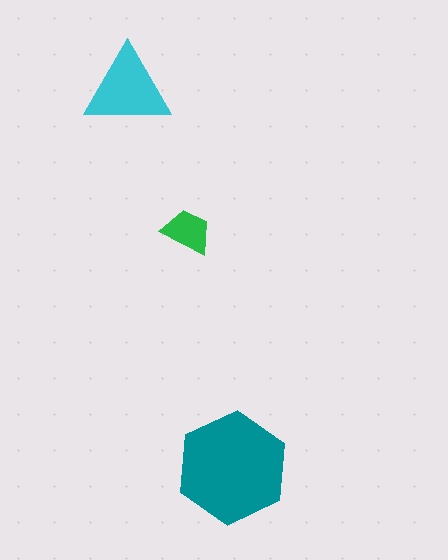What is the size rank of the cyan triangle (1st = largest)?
2nd.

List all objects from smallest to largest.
The green trapezoid, the cyan triangle, the teal hexagon.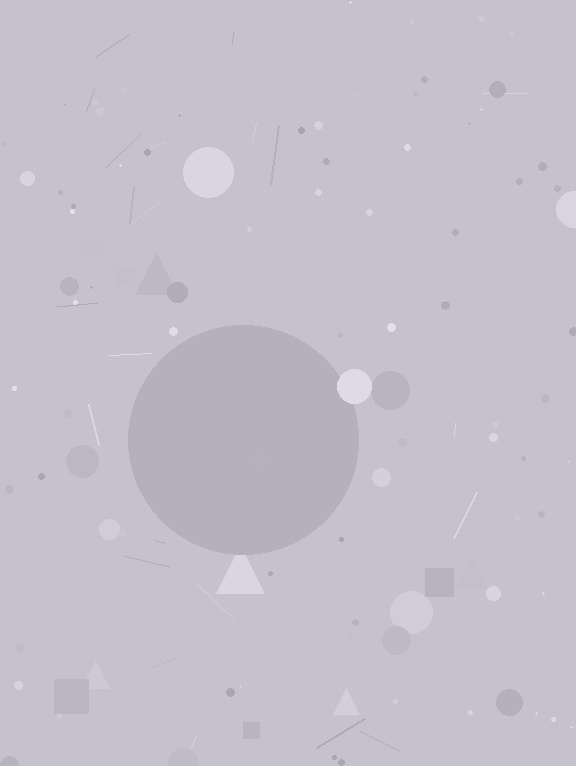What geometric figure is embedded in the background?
A circle is embedded in the background.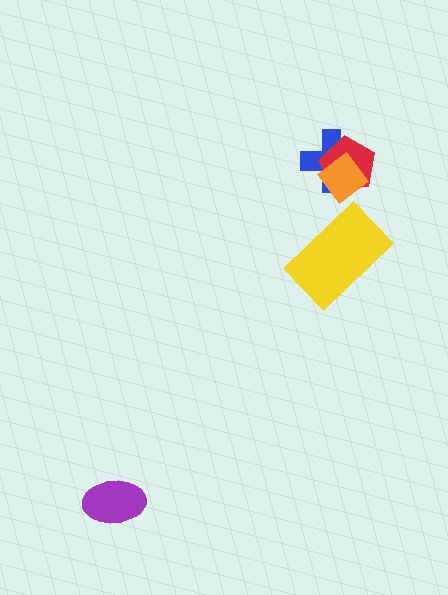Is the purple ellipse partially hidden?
No, no other shape covers it.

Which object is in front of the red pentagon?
The orange diamond is in front of the red pentagon.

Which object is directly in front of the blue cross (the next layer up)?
The red pentagon is directly in front of the blue cross.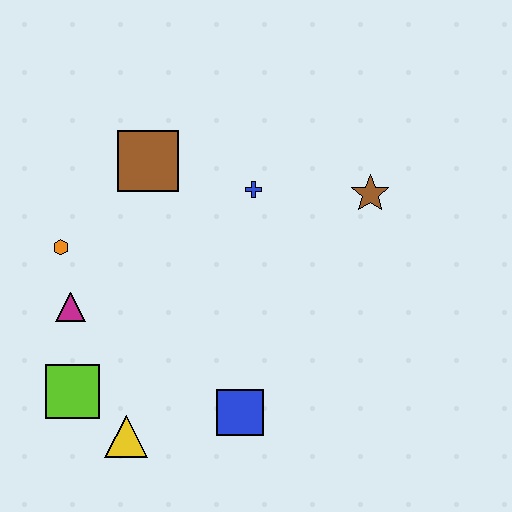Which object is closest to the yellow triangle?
The lime square is closest to the yellow triangle.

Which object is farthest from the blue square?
The brown square is farthest from the blue square.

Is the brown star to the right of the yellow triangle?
Yes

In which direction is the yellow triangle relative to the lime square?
The yellow triangle is to the right of the lime square.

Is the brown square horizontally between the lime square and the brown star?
Yes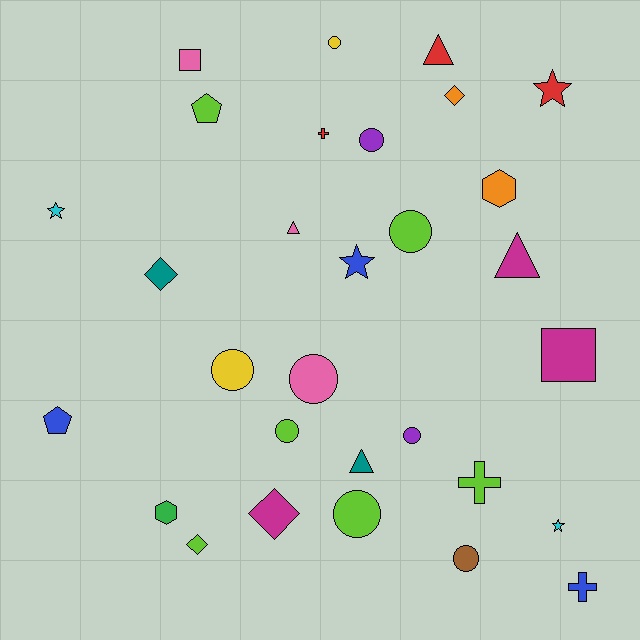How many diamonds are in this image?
There are 4 diamonds.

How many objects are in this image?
There are 30 objects.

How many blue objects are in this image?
There are 3 blue objects.